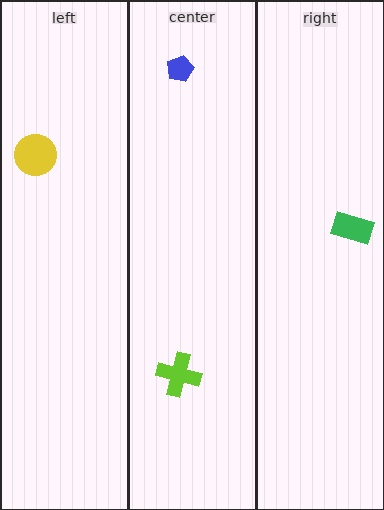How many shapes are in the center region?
2.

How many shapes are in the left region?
1.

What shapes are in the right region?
The green rectangle.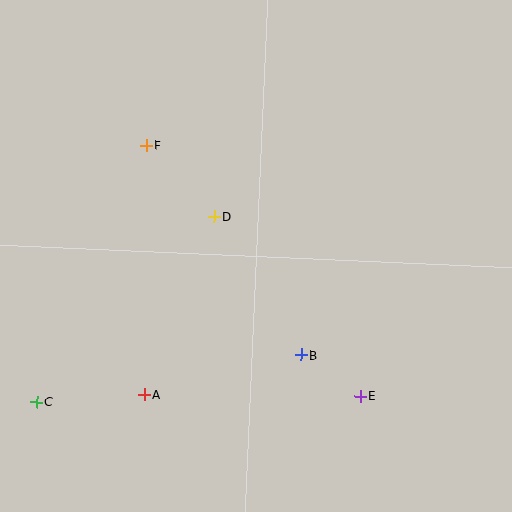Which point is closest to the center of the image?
Point D at (214, 216) is closest to the center.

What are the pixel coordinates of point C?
Point C is at (36, 402).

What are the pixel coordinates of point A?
Point A is at (144, 394).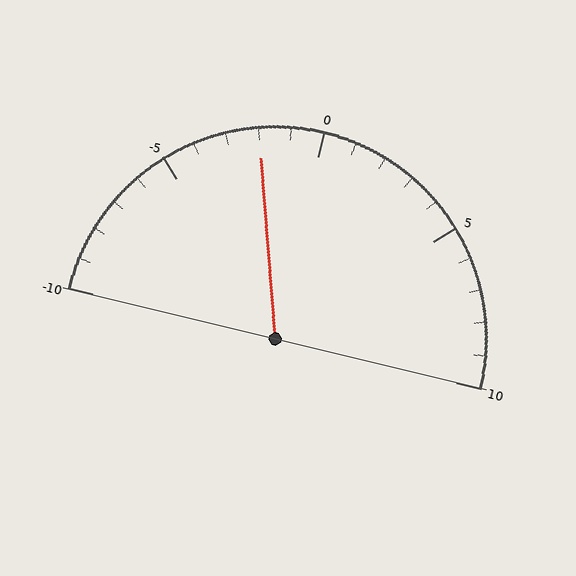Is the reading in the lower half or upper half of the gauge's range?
The reading is in the lower half of the range (-10 to 10).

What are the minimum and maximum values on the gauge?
The gauge ranges from -10 to 10.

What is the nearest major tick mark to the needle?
The nearest major tick mark is 0.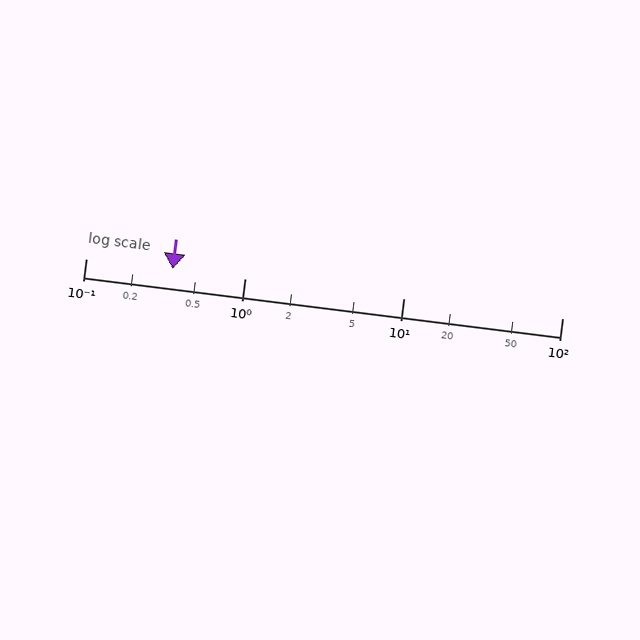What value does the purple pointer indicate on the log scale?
The pointer indicates approximately 0.35.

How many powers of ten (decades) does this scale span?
The scale spans 3 decades, from 0.1 to 100.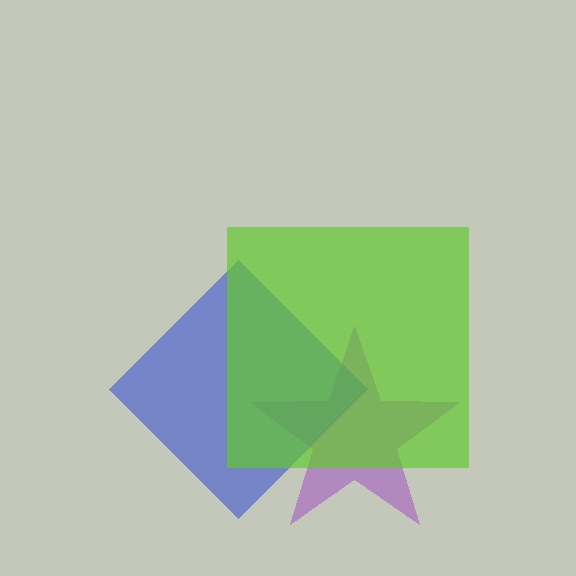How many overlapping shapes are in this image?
There are 3 overlapping shapes in the image.